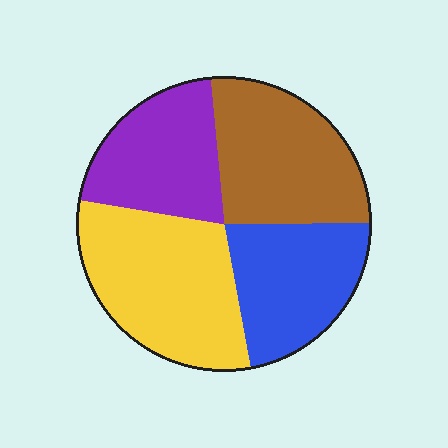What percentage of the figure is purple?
Purple covers about 20% of the figure.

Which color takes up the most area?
Yellow, at roughly 30%.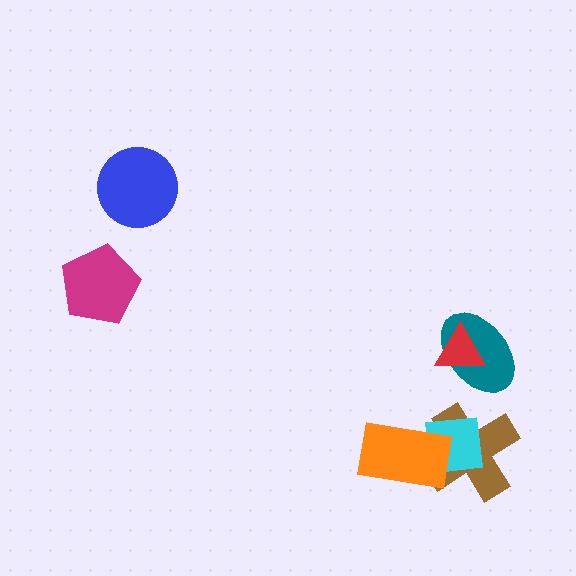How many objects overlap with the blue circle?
0 objects overlap with the blue circle.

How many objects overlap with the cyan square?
2 objects overlap with the cyan square.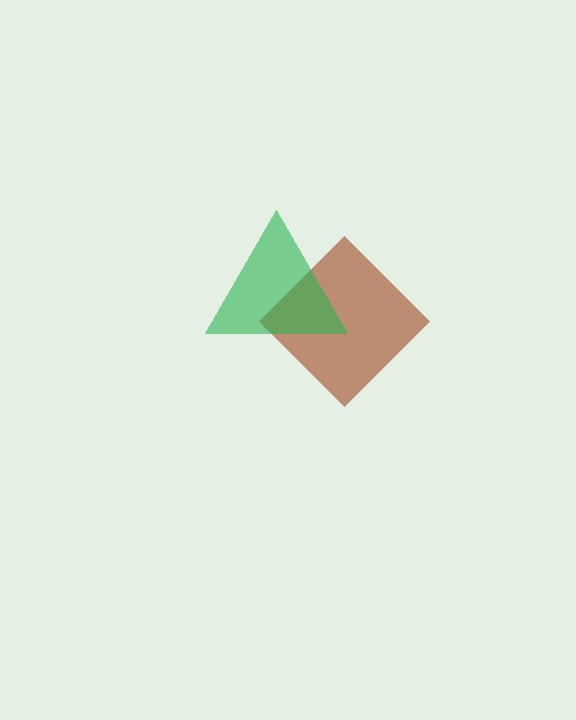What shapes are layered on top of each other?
The layered shapes are: a brown diamond, a green triangle.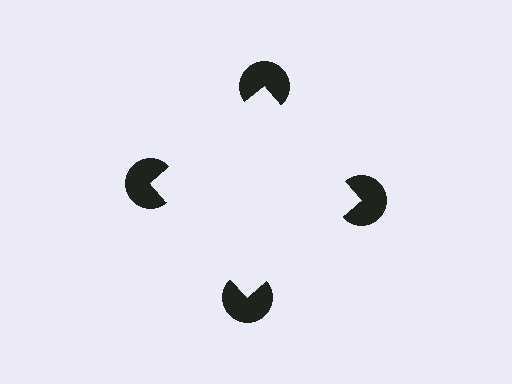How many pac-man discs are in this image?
There are 4 — one at each vertex of the illusory square.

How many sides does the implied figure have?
4 sides.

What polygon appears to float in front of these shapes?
An illusory square — its edges are inferred from the aligned wedge cuts in the pac-man discs, not physically drawn.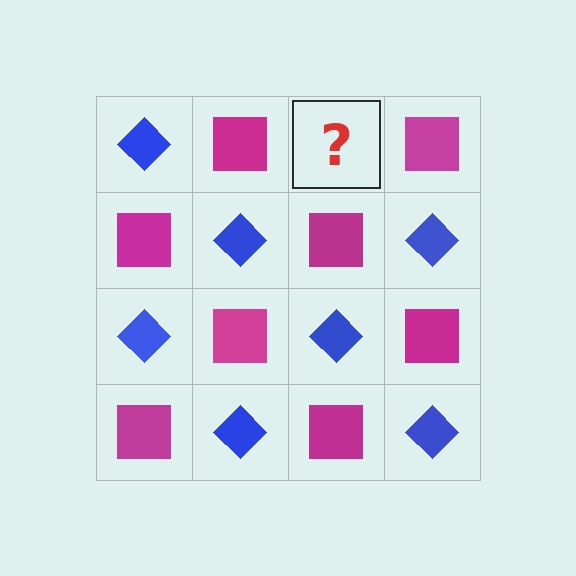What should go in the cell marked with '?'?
The missing cell should contain a blue diamond.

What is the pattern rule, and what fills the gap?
The rule is that it alternates blue diamond and magenta square in a checkerboard pattern. The gap should be filled with a blue diamond.